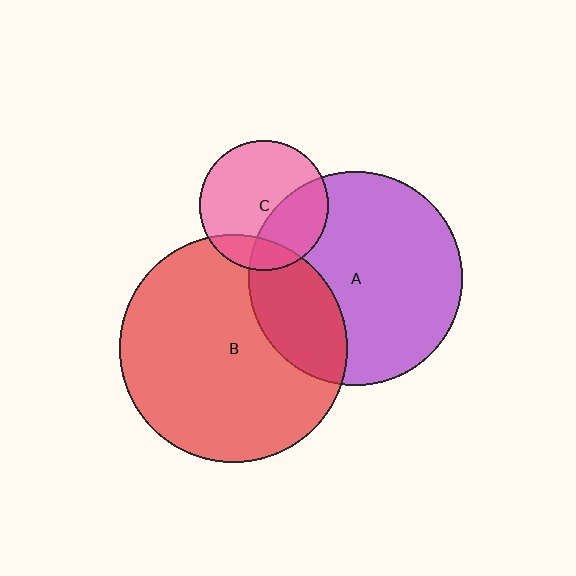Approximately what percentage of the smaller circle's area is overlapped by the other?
Approximately 15%.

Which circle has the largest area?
Circle B (red).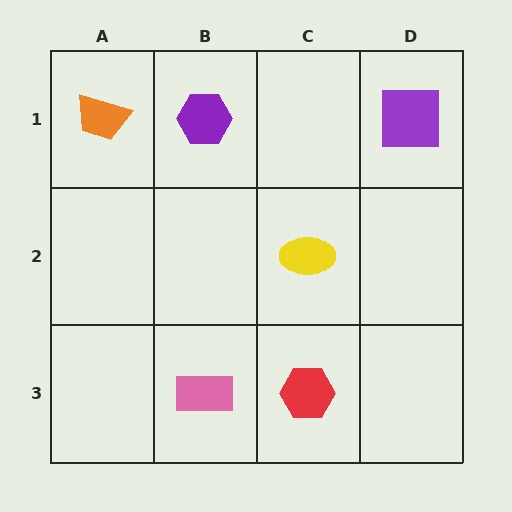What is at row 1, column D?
A purple square.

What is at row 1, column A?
An orange trapezoid.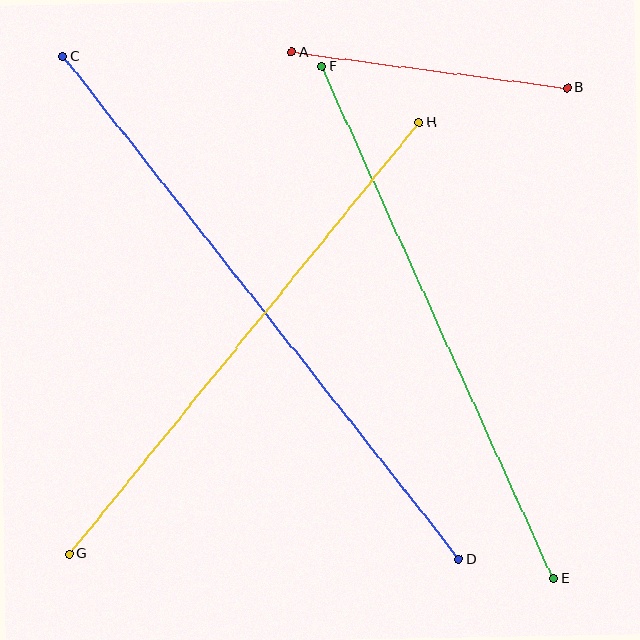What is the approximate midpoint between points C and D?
The midpoint is at approximately (261, 308) pixels.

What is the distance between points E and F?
The distance is approximately 562 pixels.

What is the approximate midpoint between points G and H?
The midpoint is at approximately (244, 338) pixels.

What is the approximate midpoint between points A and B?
The midpoint is at approximately (430, 70) pixels.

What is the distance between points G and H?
The distance is approximately 555 pixels.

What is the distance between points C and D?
The distance is approximately 641 pixels.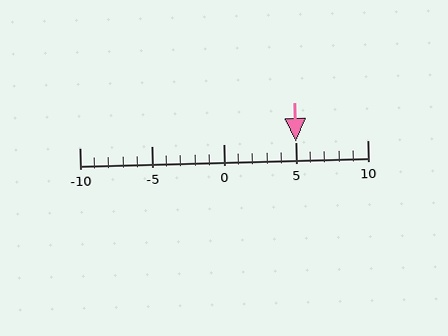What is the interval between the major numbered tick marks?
The major tick marks are spaced 5 units apart.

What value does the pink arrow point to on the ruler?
The pink arrow points to approximately 5.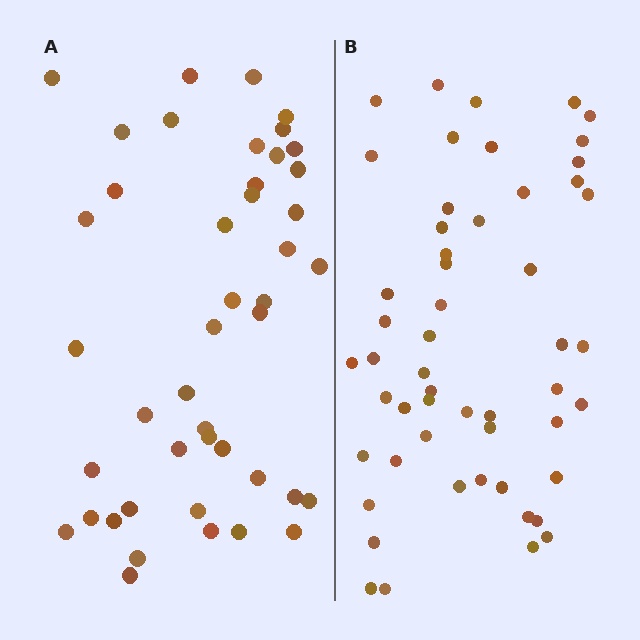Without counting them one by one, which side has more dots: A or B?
Region B (the right region) has more dots.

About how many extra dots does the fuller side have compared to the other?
Region B has roughly 8 or so more dots than region A.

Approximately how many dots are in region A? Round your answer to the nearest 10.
About 40 dots. (The exact count is 44, which rounds to 40.)